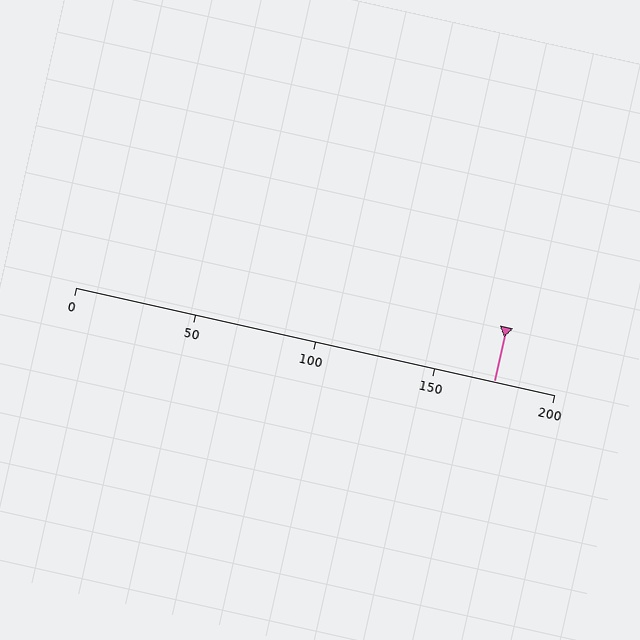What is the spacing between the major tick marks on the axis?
The major ticks are spaced 50 apart.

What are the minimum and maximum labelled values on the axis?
The axis runs from 0 to 200.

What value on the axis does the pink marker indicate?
The marker indicates approximately 175.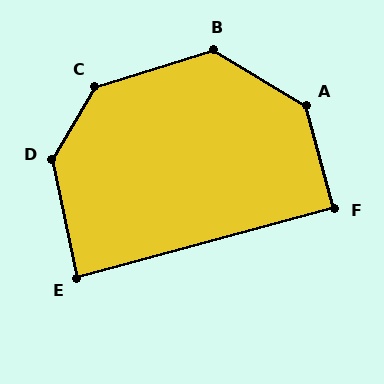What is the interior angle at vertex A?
Approximately 136 degrees (obtuse).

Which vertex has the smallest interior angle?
E, at approximately 87 degrees.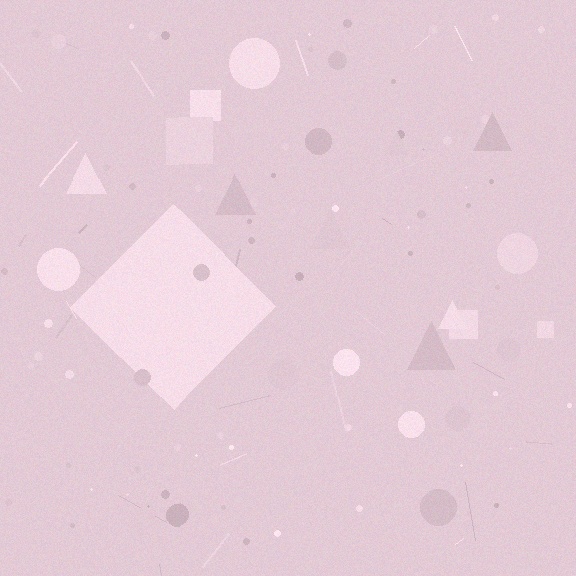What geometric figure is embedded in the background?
A diamond is embedded in the background.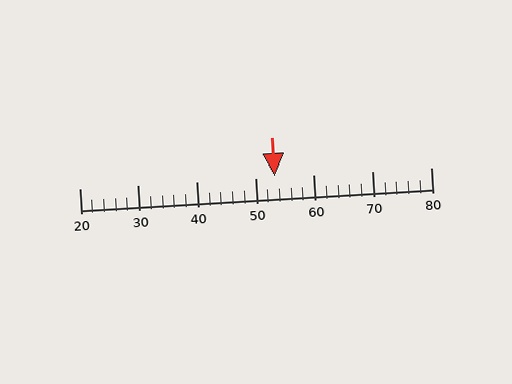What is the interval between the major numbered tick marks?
The major tick marks are spaced 10 units apart.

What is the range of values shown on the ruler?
The ruler shows values from 20 to 80.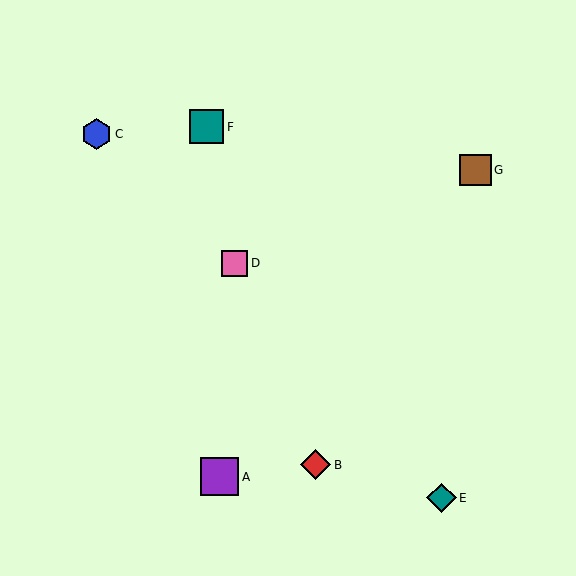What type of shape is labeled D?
Shape D is a pink square.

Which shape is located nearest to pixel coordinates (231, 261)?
The pink square (labeled D) at (235, 263) is nearest to that location.